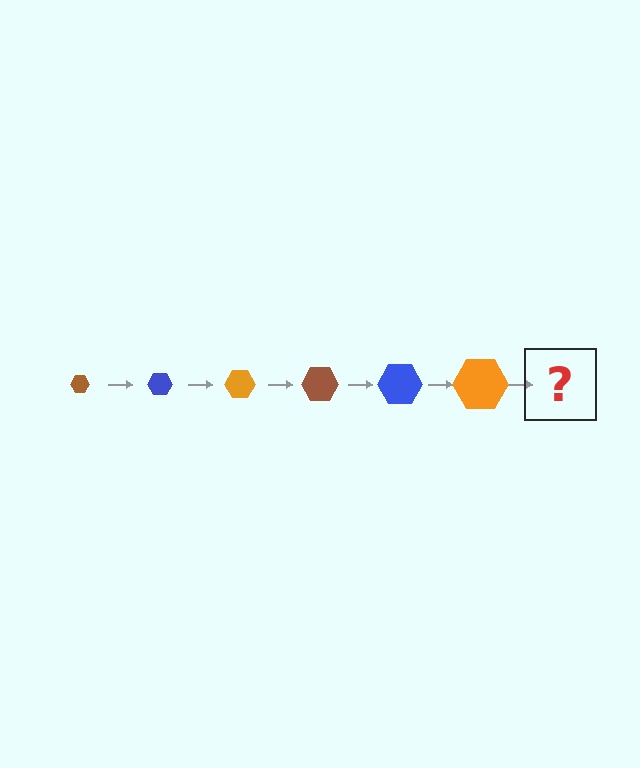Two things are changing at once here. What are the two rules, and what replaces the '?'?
The two rules are that the hexagon grows larger each step and the color cycles through brown, blue, and orange. The '?' should be a brown hexagon, larger than the previous one.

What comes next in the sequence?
The next element should be a brown hexagon, larger than the previous one.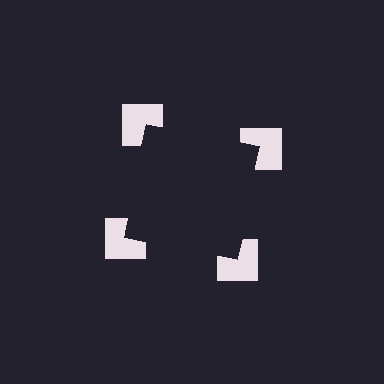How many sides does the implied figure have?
4 sides.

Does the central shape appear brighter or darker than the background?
It typically appears slightly darker than the background, even though no actual brightness change is drawn.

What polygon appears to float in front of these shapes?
An illusory square — its edges are inferred from the aligned wedge cuts in the notched squares, not physically drawn.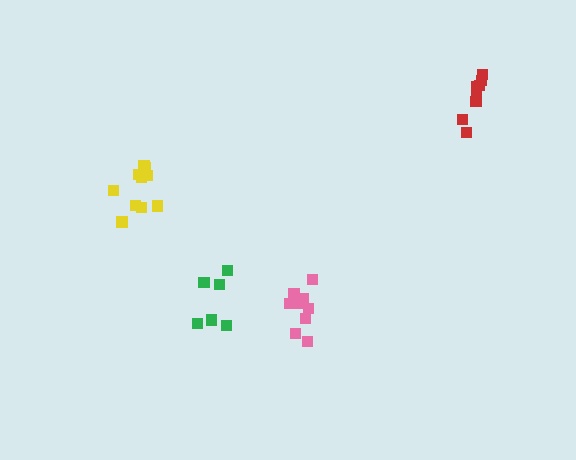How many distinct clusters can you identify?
There are 4 distinct clusters.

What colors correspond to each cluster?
The clusters are colored: green, yellow, red, pink.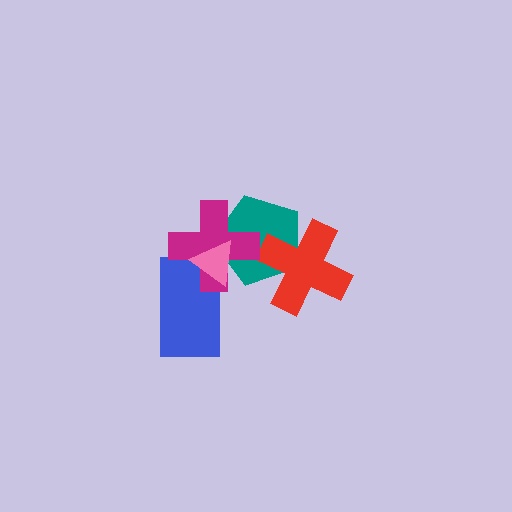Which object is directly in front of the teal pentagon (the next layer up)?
The red cross is directly in front of the teal pentagon.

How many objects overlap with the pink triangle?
3 objects overlap with the pink triangle.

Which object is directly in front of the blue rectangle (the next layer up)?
The magenta cross is directly in front of the blue rectangle.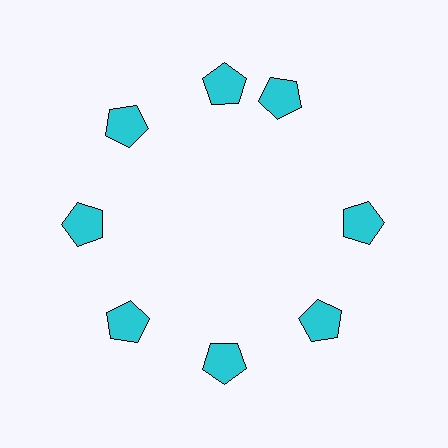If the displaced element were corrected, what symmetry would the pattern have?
It would have 8-fold rotational symmetry — the pattern would map onto itself every 45 degrees.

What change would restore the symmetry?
The symmetry would be restored by rotating it back into even spacing with its neighbors so that all 8 pentagons sit at equal angles and equal distance from the center.